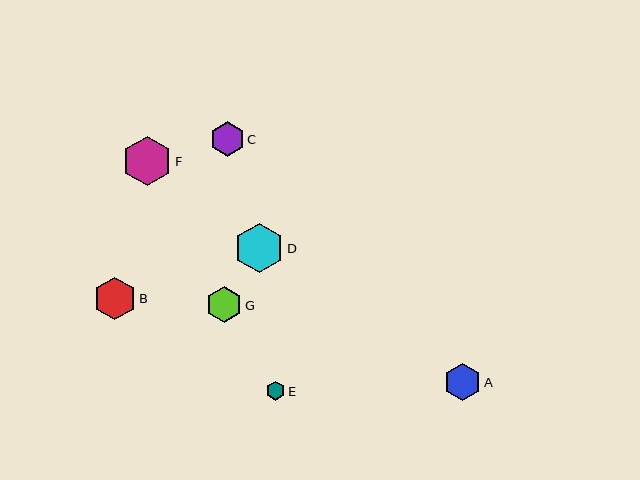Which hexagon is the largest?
Hexagon D is the largest with a size of approximately 50 pixels.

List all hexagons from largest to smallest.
From largest to smallest: D, F, B, A, G, C, E.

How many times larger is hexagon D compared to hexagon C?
Hexagon D is approximately 1.4 times the size of hexagon C.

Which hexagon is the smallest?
Hexagon E is the smallest with a size of approximately 19 pixels.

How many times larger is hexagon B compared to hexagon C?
Hexagon B is approximately 1.2 times the size of hexagon C.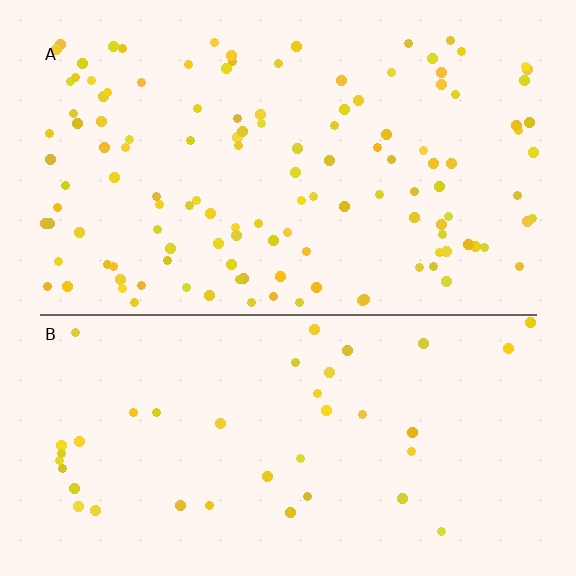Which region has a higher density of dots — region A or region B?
A (the top).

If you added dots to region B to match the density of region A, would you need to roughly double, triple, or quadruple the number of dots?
Approximately triple.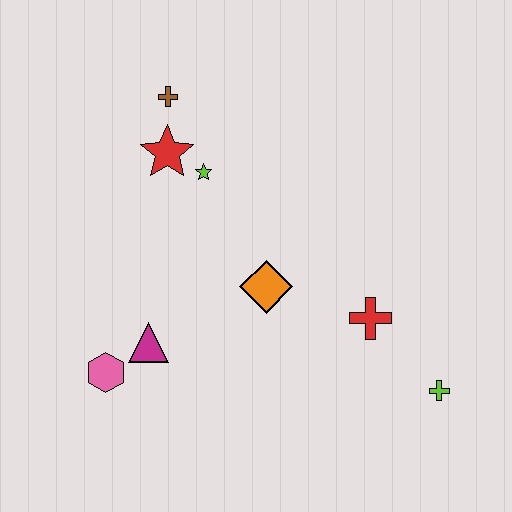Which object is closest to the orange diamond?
The red cross is closest to the orange diamond.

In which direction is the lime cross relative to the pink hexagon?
The lime cross is to the right of the pink hexagon.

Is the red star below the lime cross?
No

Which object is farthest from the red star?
The lime cross is farthest from the red star.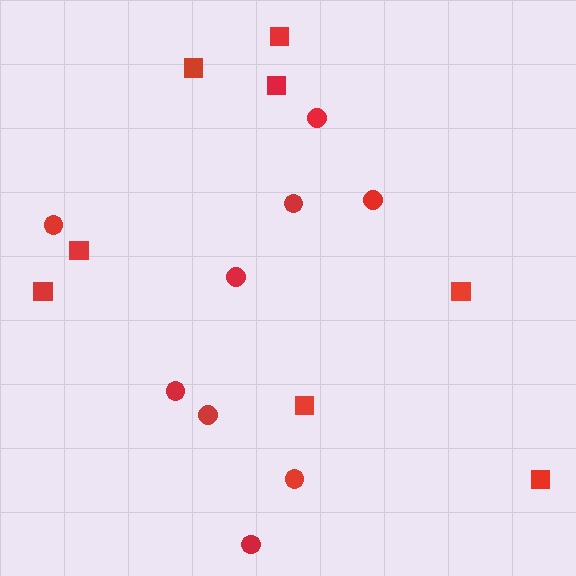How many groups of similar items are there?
There are 2 groups: one group of squares (8) and one group of circles (9).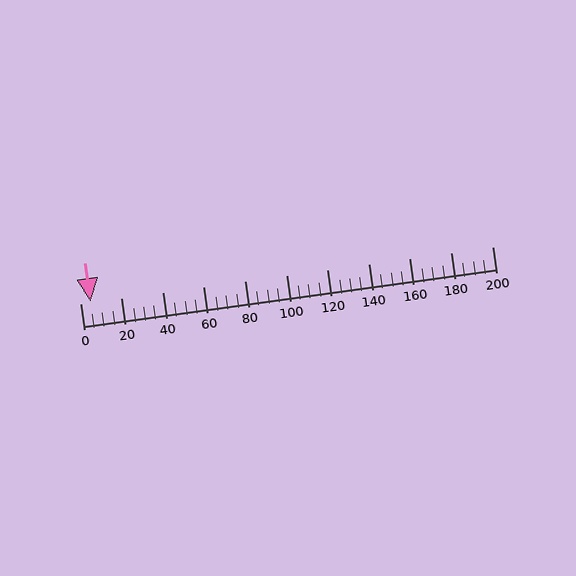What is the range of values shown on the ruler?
The ruler shows values from 0 to 200.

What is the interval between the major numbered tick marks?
The major tick marks are spaced 20 units apart.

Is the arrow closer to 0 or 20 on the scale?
The arrow is closer to 0.